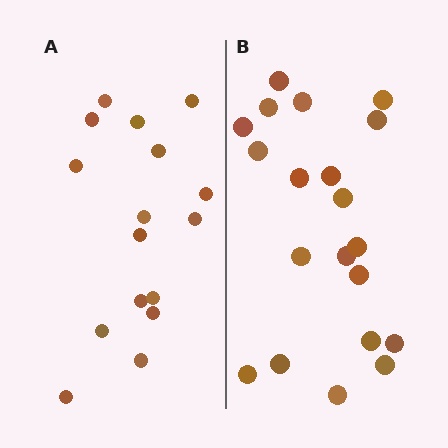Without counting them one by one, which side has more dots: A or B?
Region B (the right region) has more dots.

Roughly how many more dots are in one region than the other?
Region B has about 4 more dots than region A.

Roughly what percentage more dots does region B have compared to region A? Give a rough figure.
About 25% more.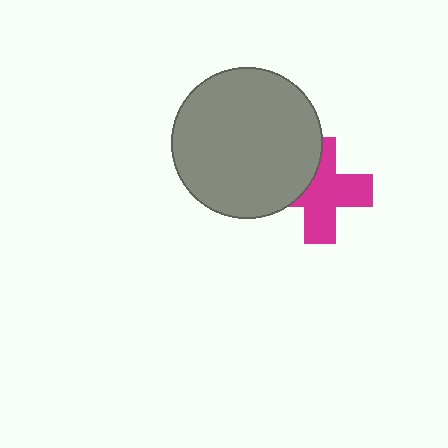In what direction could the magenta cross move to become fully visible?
The magenta cross could move right. That would shift it out from behind the gray circle entirely.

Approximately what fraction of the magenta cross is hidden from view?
Roughly 32% of the magenta cross is hidden behind the gray circle.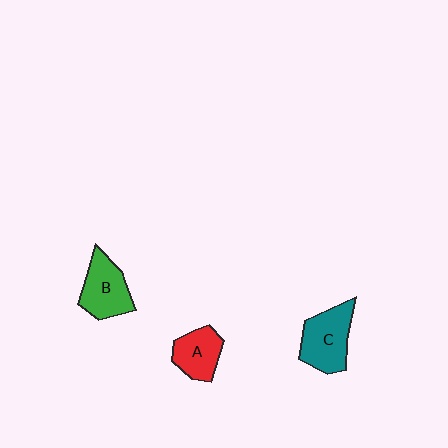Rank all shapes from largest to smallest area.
From largest to smallest: C (teal), B (green), A (red).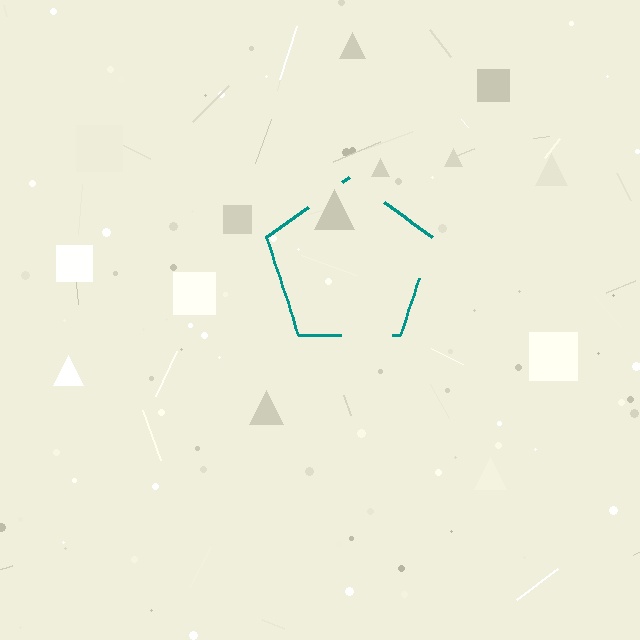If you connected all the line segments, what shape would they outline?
They would outline a pentagon.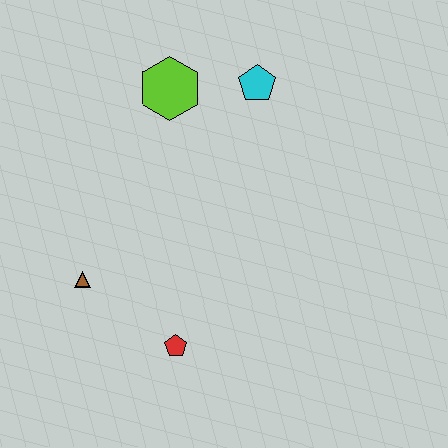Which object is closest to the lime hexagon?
The cyan pentagon is closest to the lime hexagon.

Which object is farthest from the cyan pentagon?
The red pentagon is farthest from the cyan pentagon.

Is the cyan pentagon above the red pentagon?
Yes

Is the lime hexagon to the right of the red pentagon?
No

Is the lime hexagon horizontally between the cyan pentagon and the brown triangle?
Yes